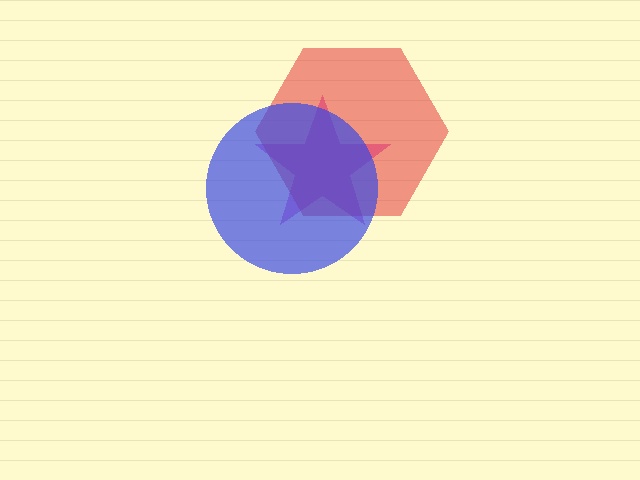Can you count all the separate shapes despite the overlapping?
Yes, there are 3 separate shapes.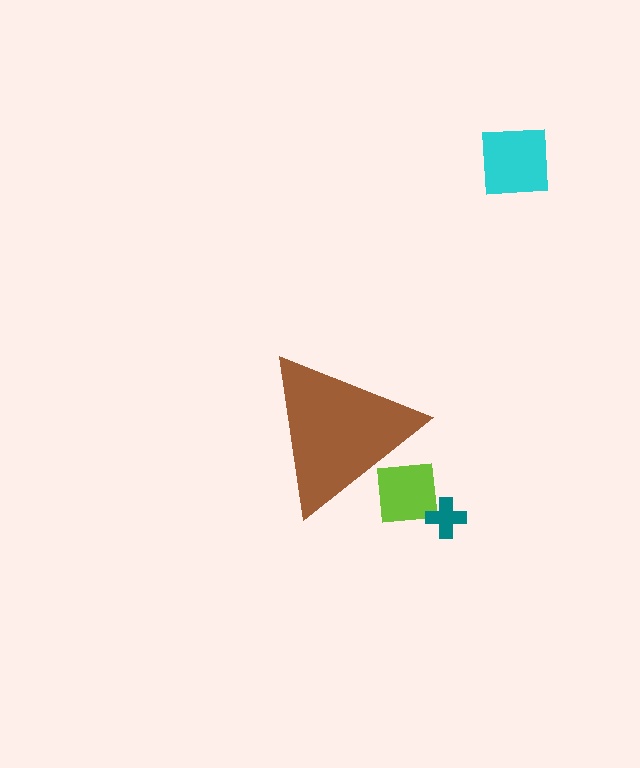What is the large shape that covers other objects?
A brown triangle.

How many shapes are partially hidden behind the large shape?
1 shape is partially hidden.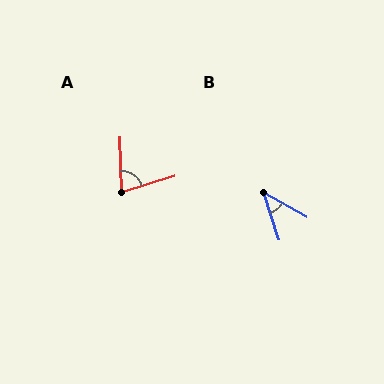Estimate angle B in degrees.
Approximately 42 degrees.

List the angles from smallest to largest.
B (42°), A (74°).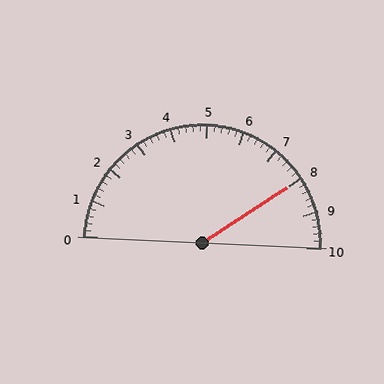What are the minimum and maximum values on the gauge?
The gauge ranges from 0 to 10.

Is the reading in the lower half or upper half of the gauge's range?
The reading is in the upper half of the range (0 to 10).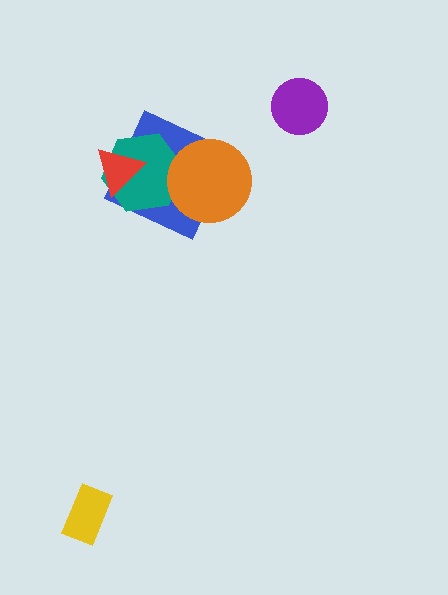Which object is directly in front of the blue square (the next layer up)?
The teal hexagon is directly in front of the blue square.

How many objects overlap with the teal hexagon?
3 objects overlap with the teal hexagon.